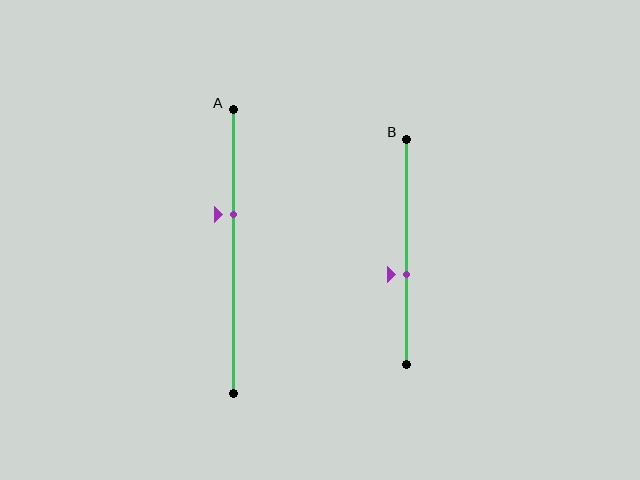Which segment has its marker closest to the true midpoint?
Segment B has its marker closest to the true midpoint.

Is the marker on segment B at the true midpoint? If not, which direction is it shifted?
No, the marker on segment B is shifted downward by about 10% of the segment length.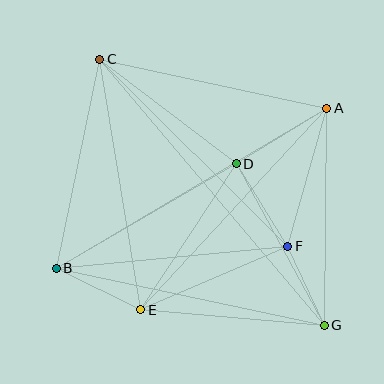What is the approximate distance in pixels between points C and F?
The distance between C and F is approximately 265 pixels.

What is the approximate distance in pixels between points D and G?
The distance between D and G is approximately 184 pixels.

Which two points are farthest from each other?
Points C and G are farthest from each other.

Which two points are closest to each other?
Points F and G are closest to each other.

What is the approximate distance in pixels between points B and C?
The distance between B and C is approximately 213 pixels.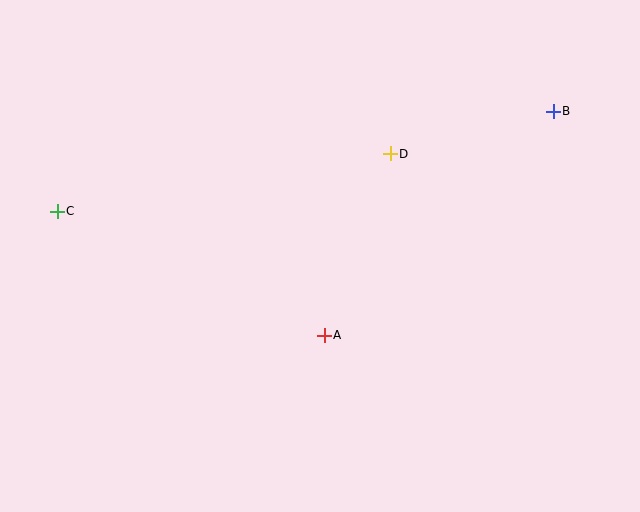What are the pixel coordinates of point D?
Point D is at (390, 154).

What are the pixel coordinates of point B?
Point B is at (553, 112).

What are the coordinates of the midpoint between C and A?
The midpoint between C and A is at (191, 273).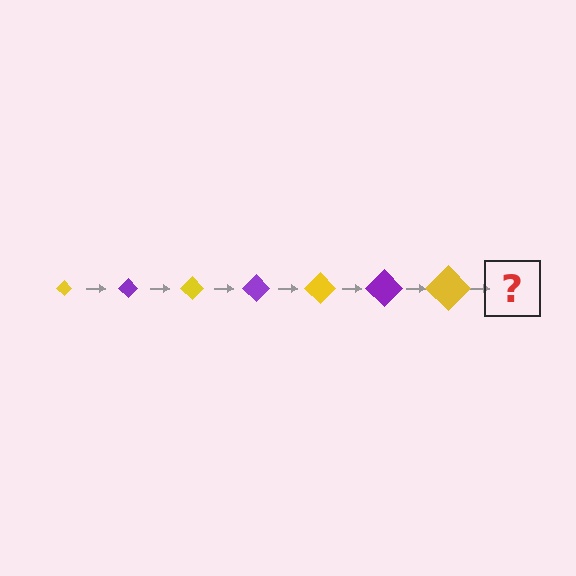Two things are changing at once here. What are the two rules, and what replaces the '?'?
The two rules are that the diamond grows larger each step and the color cycles through yellow and purple. The '?' should be a purple diamond, larger than the previous one.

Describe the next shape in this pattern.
It should be a purple diamond, larger than the previous one.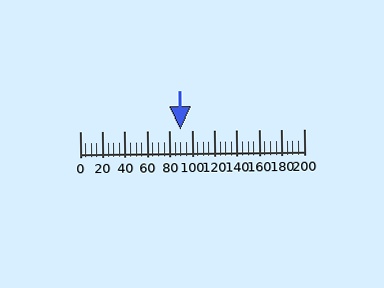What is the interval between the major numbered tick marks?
The major tick marks are spaced 20 units apart.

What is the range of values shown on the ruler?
The ruler shows values from 0 to 200.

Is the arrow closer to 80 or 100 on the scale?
The arrow is closer to 100.